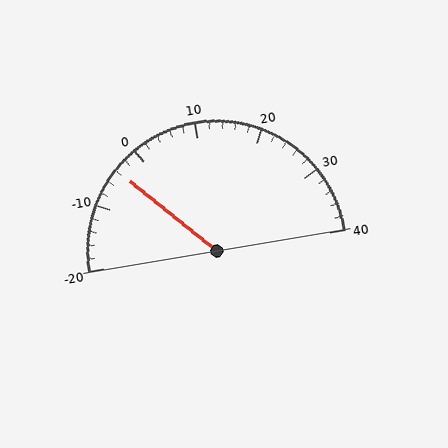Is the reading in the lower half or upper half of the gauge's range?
The reading is in the lower half of the range (-20 to 40).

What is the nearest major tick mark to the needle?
The nearest major tick mark is 0.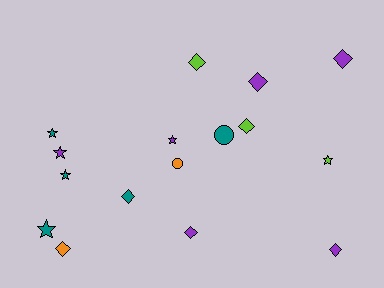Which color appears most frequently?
Purple, with 6 objects.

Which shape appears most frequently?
Diamond, with 8 objects.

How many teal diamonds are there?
There is 1 teal diamond.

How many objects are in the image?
There are 16 objects.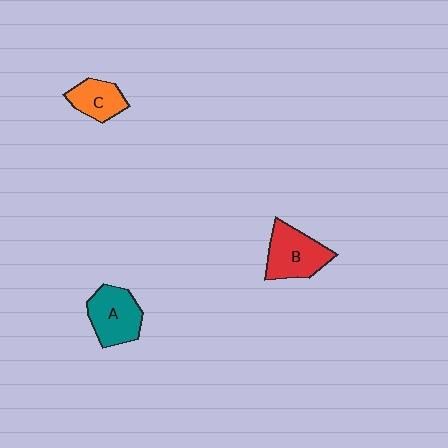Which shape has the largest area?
Shape B (red).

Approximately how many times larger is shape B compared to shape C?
Approximately 1.5 times.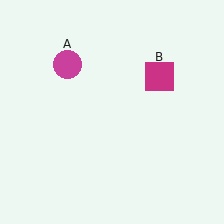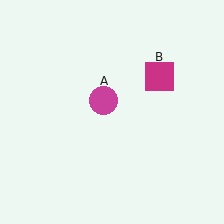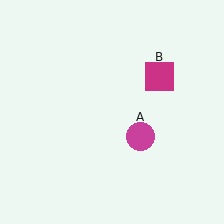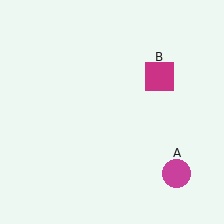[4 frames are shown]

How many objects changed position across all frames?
1 object changed position: magenta circle (object A).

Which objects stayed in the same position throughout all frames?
Magenta square (object B) remained stationary.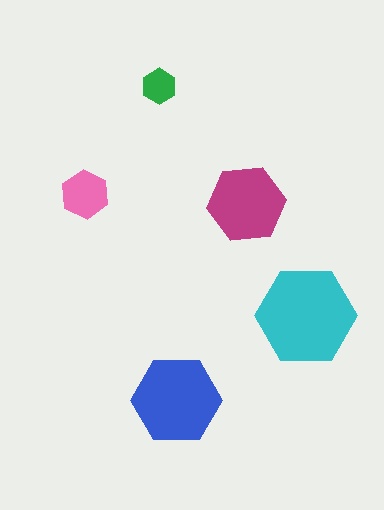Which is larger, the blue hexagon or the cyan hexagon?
The cyan one.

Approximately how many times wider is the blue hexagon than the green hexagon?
About 2.5 times wider.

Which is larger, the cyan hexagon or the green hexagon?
The cyan one.